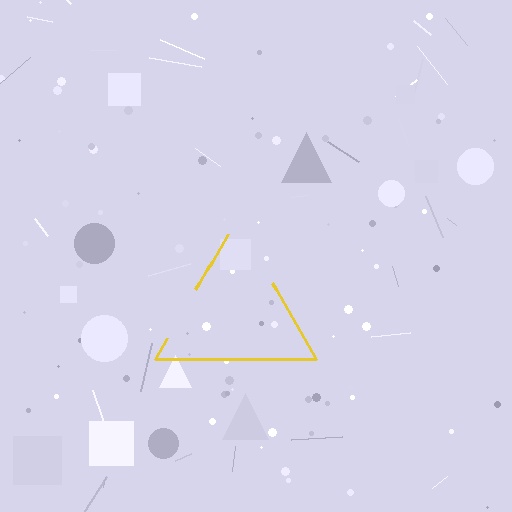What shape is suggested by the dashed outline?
The dashed outline suggests a triangle.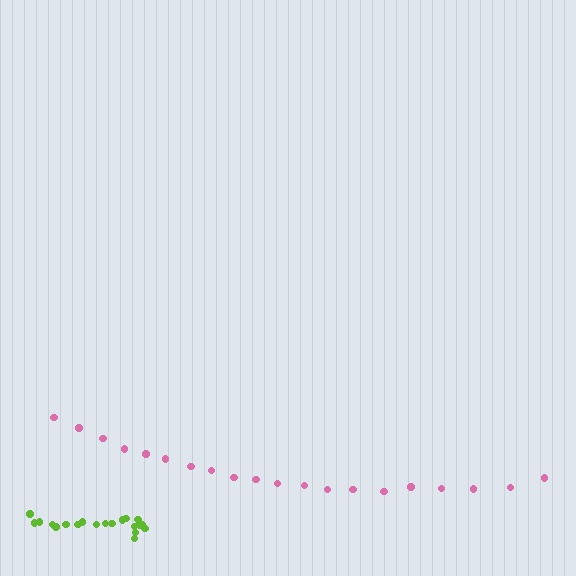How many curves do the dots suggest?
There are 2 distinct paths.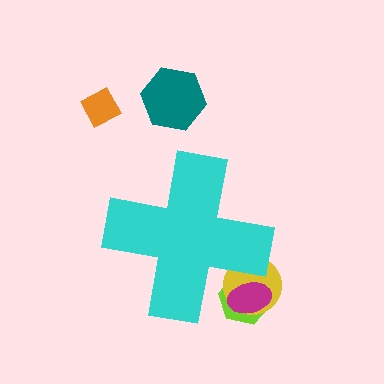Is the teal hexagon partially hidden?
No, the teal hexagon is fully visible.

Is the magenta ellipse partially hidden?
Yes, the magenta ellipse is partially hidden behind the cyan cross.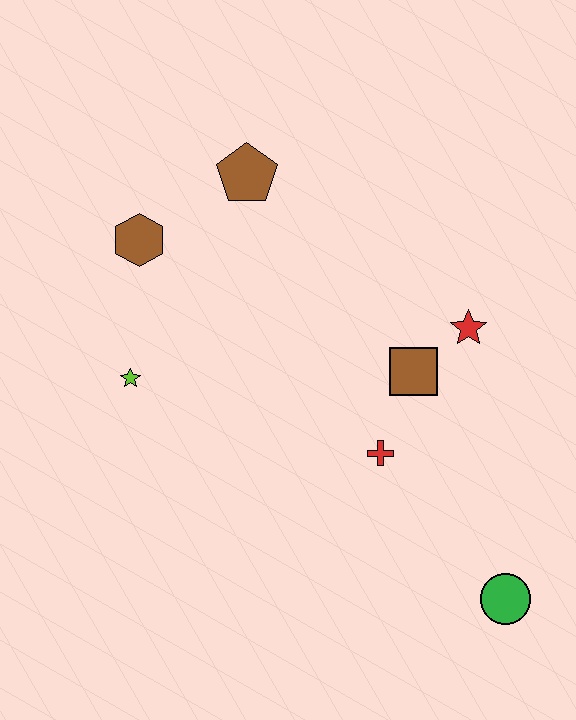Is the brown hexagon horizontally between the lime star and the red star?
Yes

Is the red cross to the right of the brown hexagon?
Yes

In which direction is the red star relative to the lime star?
The red star is to the right of the lime star.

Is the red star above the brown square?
Yes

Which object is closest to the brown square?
The red star is closest to the brown square.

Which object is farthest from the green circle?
The brown hexagon is farthest from the green circle.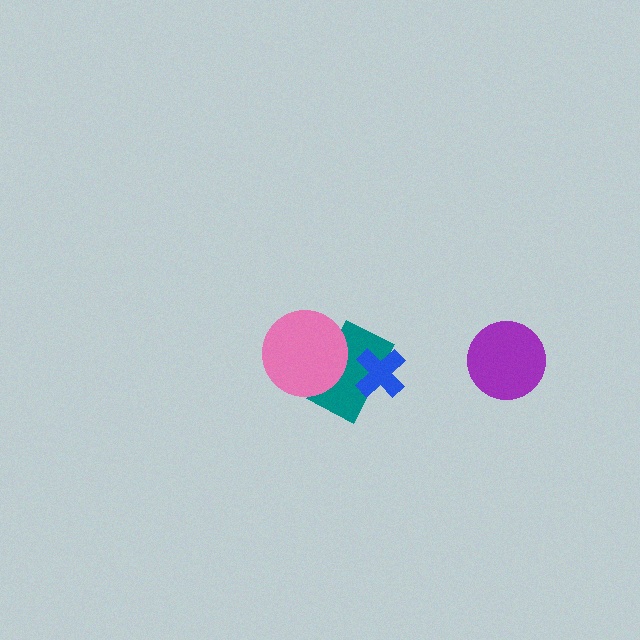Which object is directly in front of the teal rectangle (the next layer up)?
The blue cross is directly in front of the teal rectangle.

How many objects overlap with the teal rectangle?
2 objects overlap with the teal rectangle.